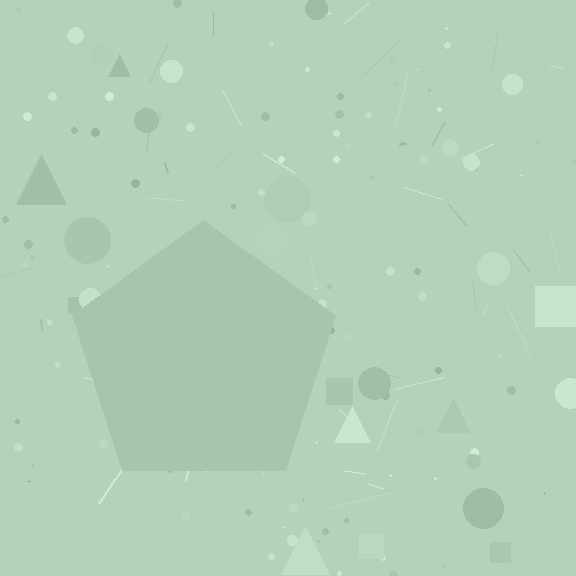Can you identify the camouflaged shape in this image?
The camouflaged shape is a pentagon.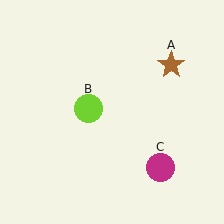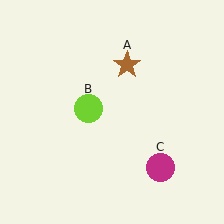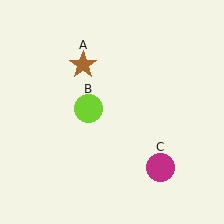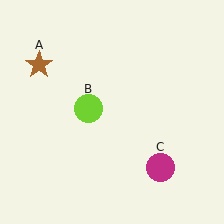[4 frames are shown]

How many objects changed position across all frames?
1 object changed position: brown star (object A).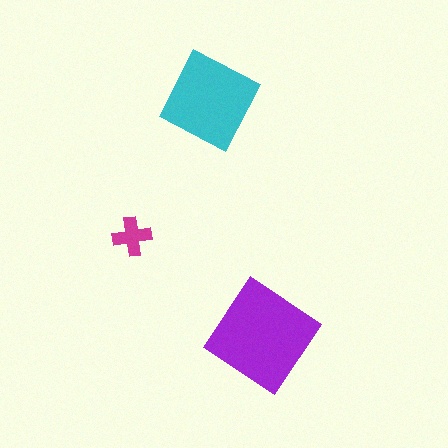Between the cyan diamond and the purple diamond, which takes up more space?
The purple diamond.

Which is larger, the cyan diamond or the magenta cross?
The cyan diamond.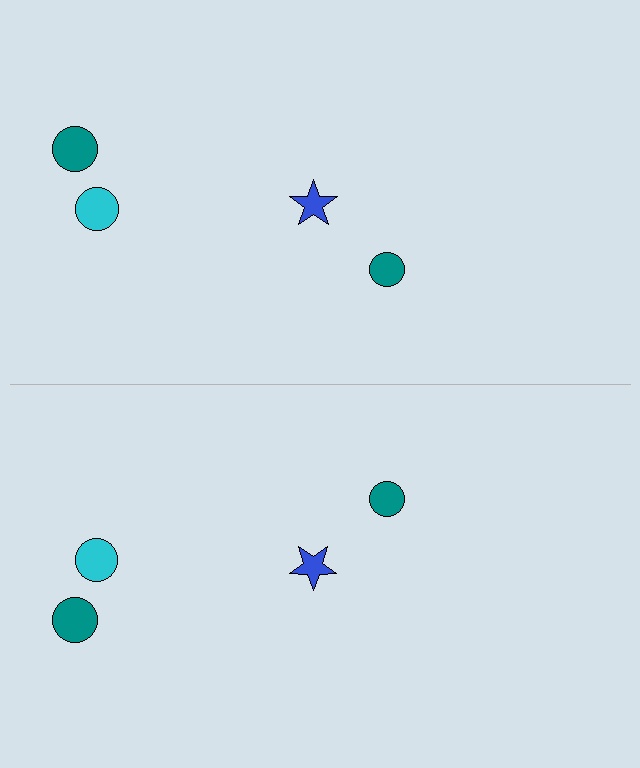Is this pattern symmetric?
Yes, this pattern has bilateral (reflection) symmetry.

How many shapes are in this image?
There are 8 shapes in this image.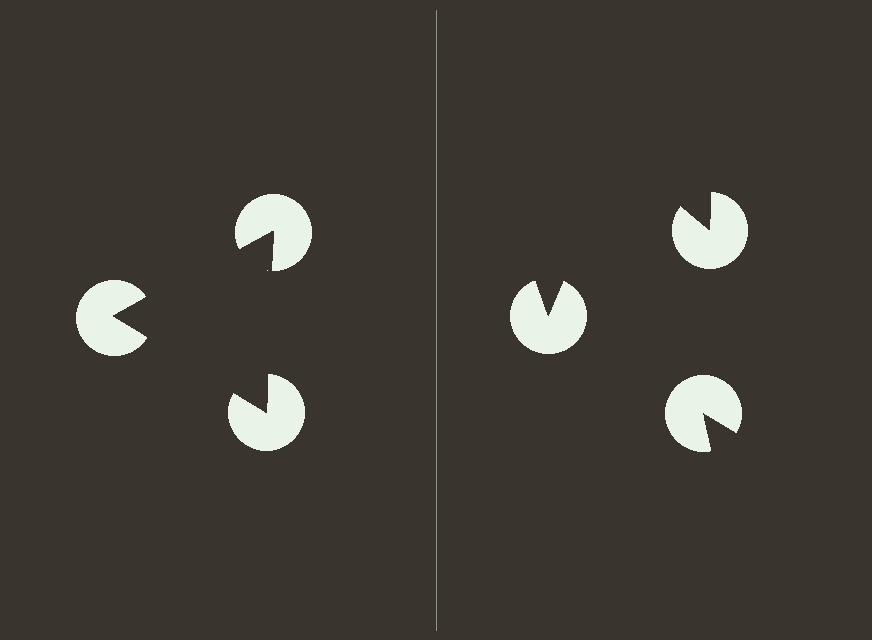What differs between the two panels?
The pac-man discs are positioned identically on both sides; only the wedge orientations differ. On the left they align to a triangle; on the right they are misaligned.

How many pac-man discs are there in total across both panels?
6 — 3 on each side.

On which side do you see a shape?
An illusory triangle appears on the left side. On the right side the wedge cuts are rotated, so no coherent shape forms.